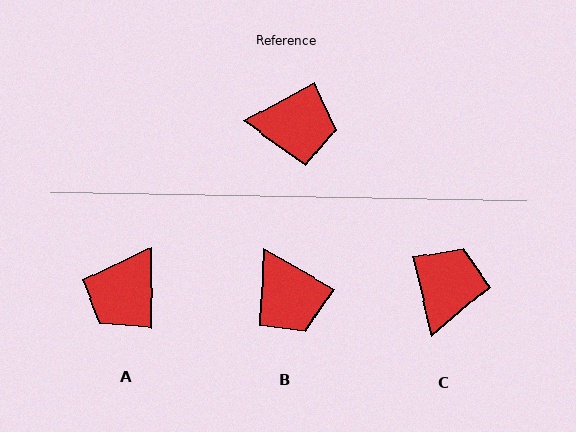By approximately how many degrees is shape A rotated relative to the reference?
Approximately 118 degrees clockwise.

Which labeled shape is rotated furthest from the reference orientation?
A, about 118 degrees away.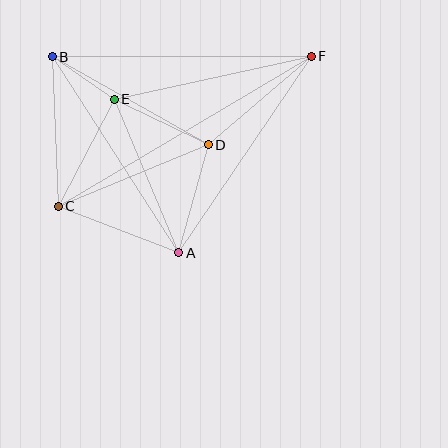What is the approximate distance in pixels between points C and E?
The distance between C and E is approximately 121 pixels.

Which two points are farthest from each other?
Points C and F are farthest from each other.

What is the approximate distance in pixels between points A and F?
The distance between A and F is approximately 237 pixels.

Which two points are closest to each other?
Points B and E are closest to each other.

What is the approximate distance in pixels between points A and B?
The distance between A and B is approximately 233 pixels.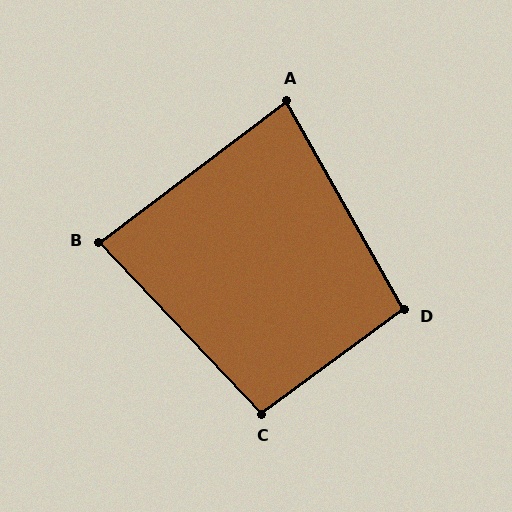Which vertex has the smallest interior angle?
A, at approximately 83 degrees.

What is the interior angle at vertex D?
Approximately 97 degrees (obtuse).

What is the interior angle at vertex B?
Approximately 83 degrees (acute).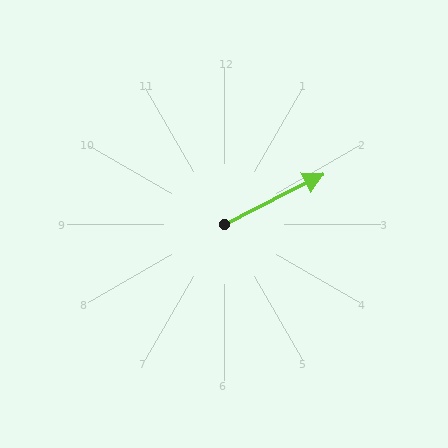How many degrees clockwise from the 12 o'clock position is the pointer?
Approximately 63 degrees.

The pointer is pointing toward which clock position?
Roughly 2 o'clock.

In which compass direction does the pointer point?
Northeast.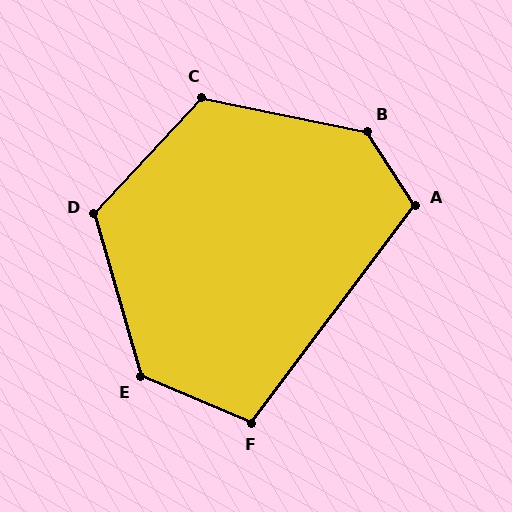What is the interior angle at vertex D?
Approximately 121 degrees (obtuse).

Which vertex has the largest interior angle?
B, at approximately 134 degrees.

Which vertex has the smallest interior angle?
F, at approximately 104 degrees.